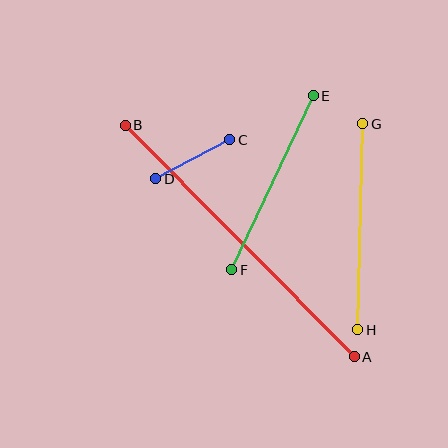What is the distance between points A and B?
The distance is approximately 326 pixels.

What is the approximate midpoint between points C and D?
The midpoint is at approximately (193, 159) pixels.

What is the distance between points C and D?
The distance is approximately 84 pixels.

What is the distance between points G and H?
The distance is approximately 206 pixels.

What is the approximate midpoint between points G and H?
The midpoint is at approximately (360, 227) pixels.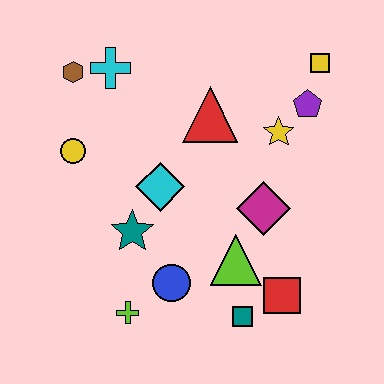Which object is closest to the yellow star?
The purple pentagon is closest to the yellow star.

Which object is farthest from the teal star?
The yellow square is farthest from the teal star.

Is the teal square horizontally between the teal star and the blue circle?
No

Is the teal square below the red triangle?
Yes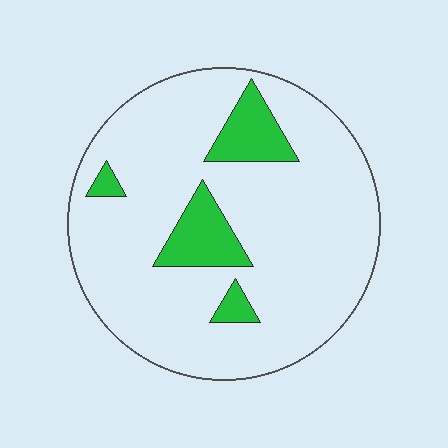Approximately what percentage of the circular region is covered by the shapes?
Approximately 15%.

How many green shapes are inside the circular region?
4.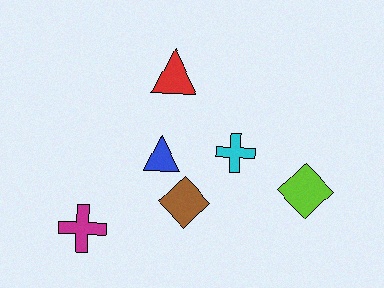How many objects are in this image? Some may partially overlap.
There are 6 objects.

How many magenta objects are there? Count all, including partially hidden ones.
There is 1 magenta object.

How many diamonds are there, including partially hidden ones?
There are 2 diamonds.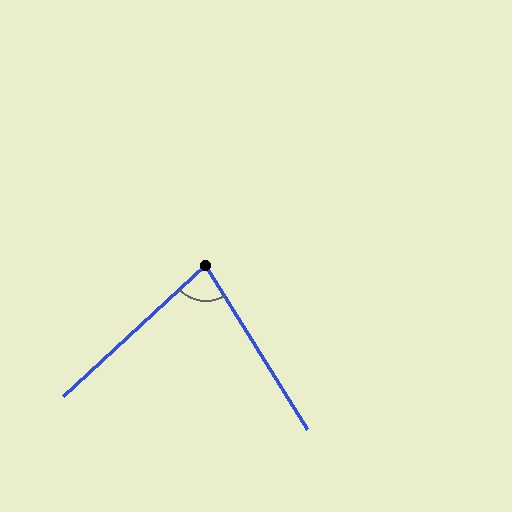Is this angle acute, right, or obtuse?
It is acute.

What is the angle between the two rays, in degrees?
Approximately 79 degrees.